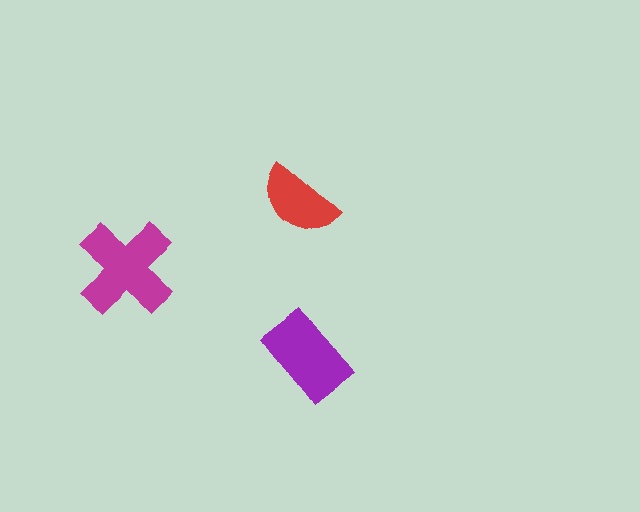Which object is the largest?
The magenta cross.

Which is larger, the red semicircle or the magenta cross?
The magenta cross.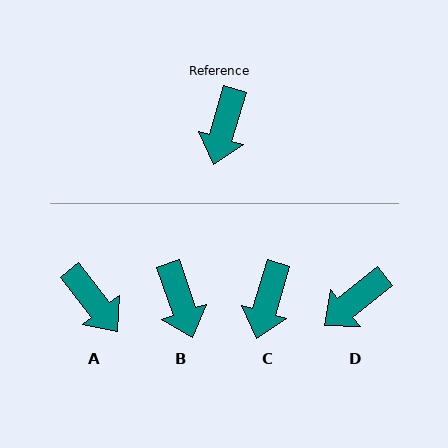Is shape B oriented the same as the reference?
No, it is off by about 35 degrees.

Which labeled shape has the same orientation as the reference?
C.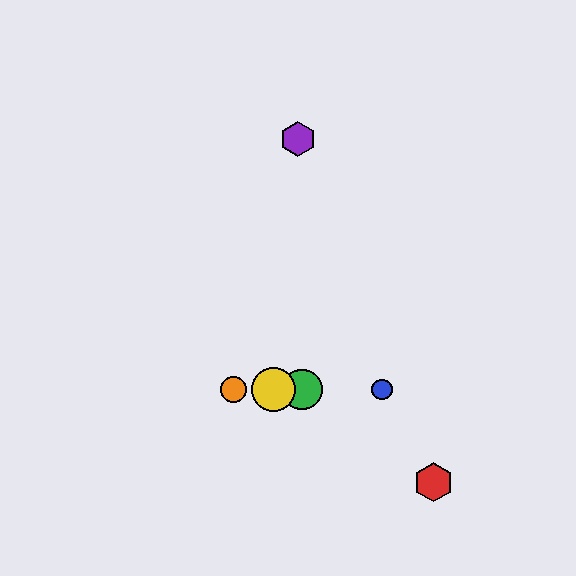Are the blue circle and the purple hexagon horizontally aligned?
No, the blue circle is at y≈389 and the purple hexagon is at y≈139.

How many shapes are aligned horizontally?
4 shapes (the blue circle, the green circle, the yellow circle, the orange circle) are aligned horizontally.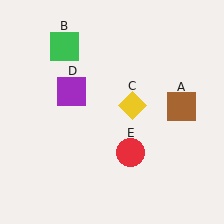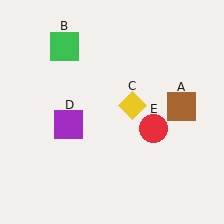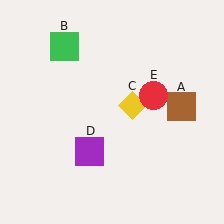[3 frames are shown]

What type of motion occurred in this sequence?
The purple square (object D), red circle (object E) rotated counterclockwise around the center of the scene.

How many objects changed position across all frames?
2 objects changed position: purple square (object D), red circle (object E).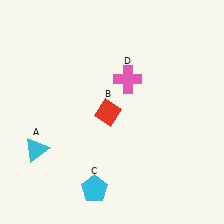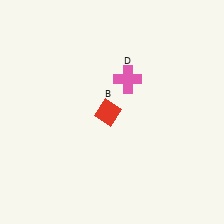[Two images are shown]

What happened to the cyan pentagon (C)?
The cyan pentagon (C) was removed in Image 2. It was in the bottom-left area of Image 1.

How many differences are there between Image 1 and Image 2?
There are 2 differences between the two images.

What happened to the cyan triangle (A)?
The cyan triangle (A) was removed in Image 2. It was in the bottom-left area of Image 1.